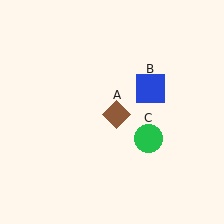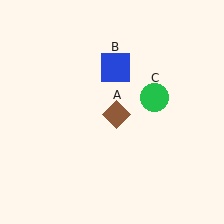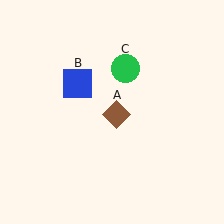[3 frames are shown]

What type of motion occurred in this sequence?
The blue square (object B), green circle (object C) rotated counterclockwise around the center of the scene.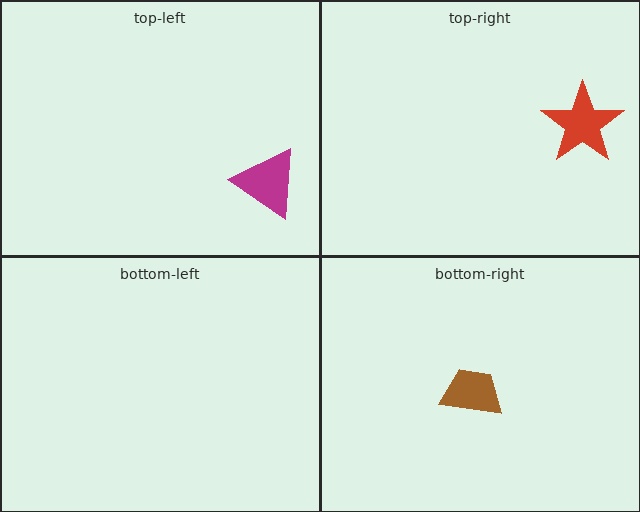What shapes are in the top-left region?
The magenta triangle.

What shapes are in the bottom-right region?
The brown trapezoid.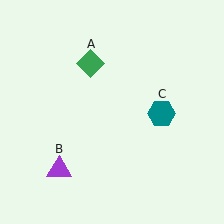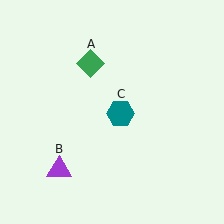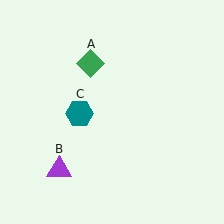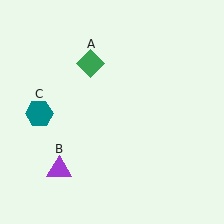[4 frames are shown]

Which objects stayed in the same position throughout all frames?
Green diamond (object A) and purple triangle (object B) remained stationary.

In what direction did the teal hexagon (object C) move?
The teal hexagon (object C) moved left.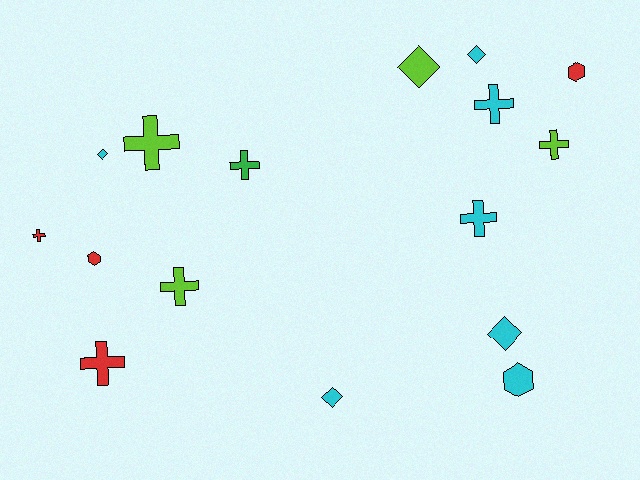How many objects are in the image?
There are 16 objects.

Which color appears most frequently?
Cyan, with 7 objects.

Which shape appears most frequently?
Cross, with 8 objects.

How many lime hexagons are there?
There are no lime hexagons.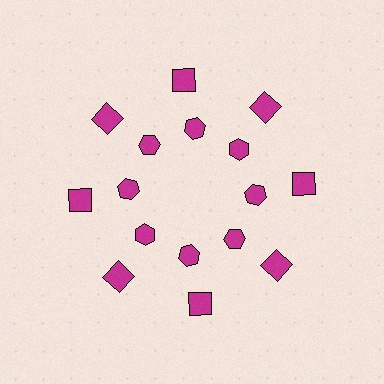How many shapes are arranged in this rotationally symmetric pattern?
There are 16 shapes, arranged in 8 groups of 2.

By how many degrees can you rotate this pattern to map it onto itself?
The pattern maps onto itself every 45 degrees of rotation.